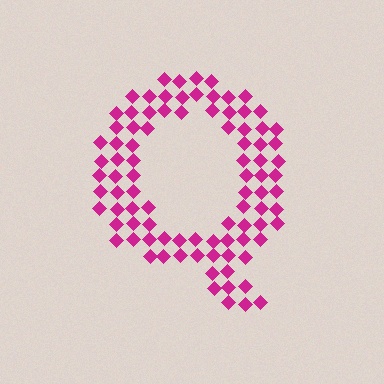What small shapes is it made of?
It is made of small diamonds.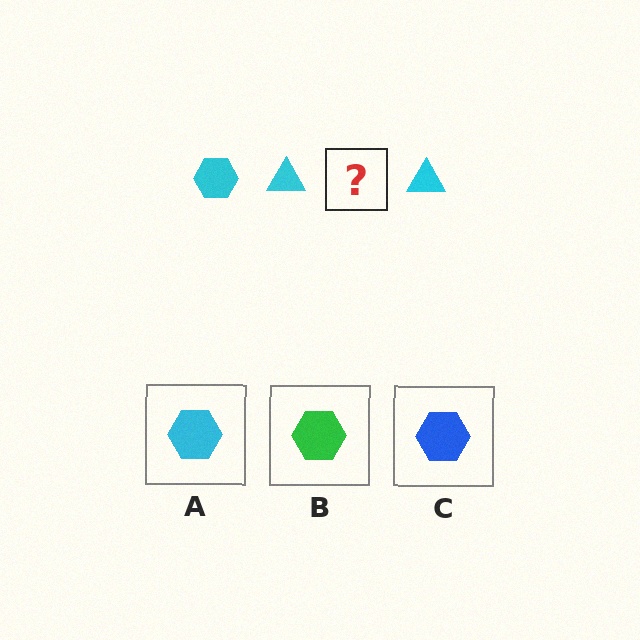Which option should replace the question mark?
Option A.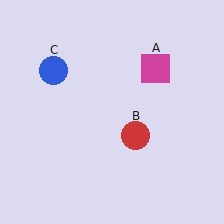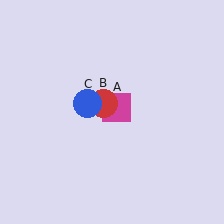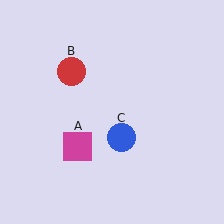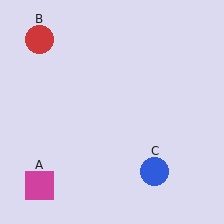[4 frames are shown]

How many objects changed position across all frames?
3 objects changed position: magenta square (object A), red circle (object B), blue circle (object C).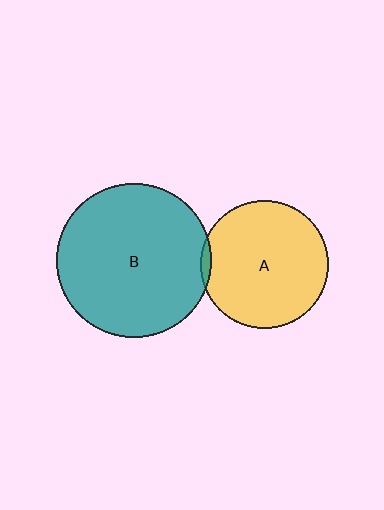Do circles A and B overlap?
Yes.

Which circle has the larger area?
Circle B (teal).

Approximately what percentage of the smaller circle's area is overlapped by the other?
Approximately 5%.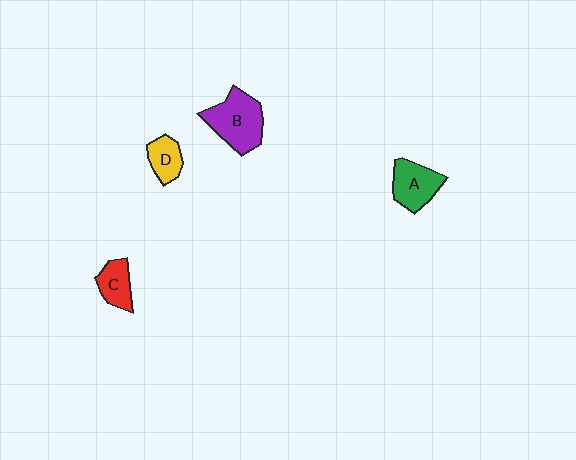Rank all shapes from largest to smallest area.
From largest to smallest: B (purple), A (green), C (red), D (yellow).